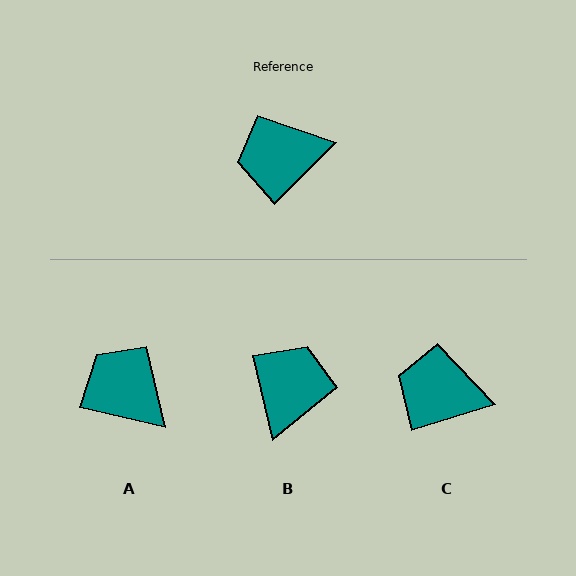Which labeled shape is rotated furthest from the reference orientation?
B, about 122 degrees away.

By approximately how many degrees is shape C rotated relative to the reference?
Approximately 28 degrees clockwise.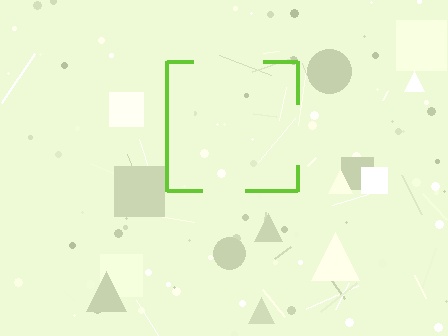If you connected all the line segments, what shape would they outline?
They would outline a square.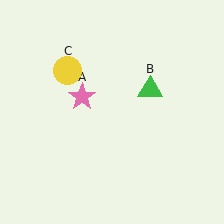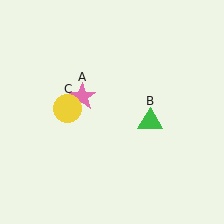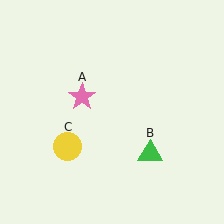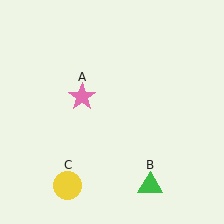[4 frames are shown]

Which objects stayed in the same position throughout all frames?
Pink star (object A) remained stationary.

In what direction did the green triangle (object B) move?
The green triangle (object B) moved down.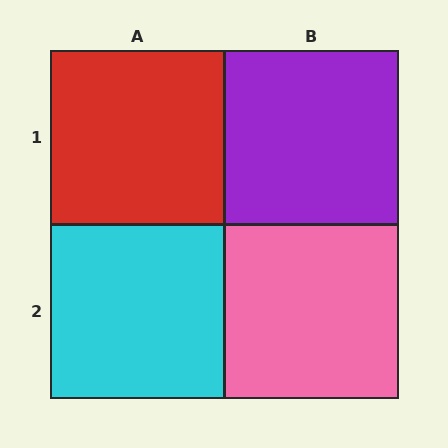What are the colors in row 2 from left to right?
Cyan, pink.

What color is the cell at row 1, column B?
Purple.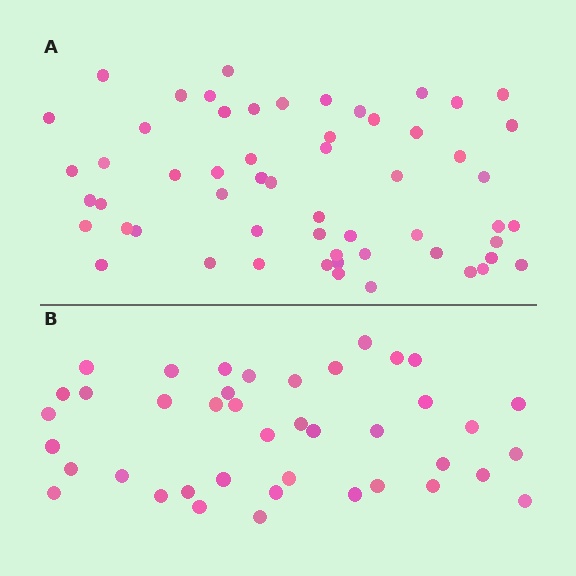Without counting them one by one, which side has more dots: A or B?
Region A (the top region) has more dots.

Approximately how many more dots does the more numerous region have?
Region A has approximately 15 more dots than region B.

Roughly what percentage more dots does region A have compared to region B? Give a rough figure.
About 40% more.